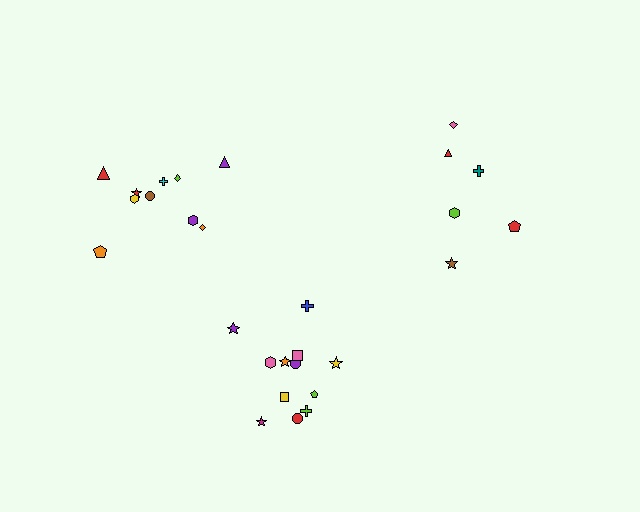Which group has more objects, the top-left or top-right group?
The top-left group.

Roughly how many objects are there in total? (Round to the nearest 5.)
Roughly 30 objects in total.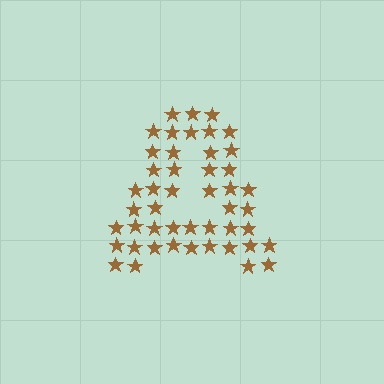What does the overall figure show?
The overall figure shows the letter A.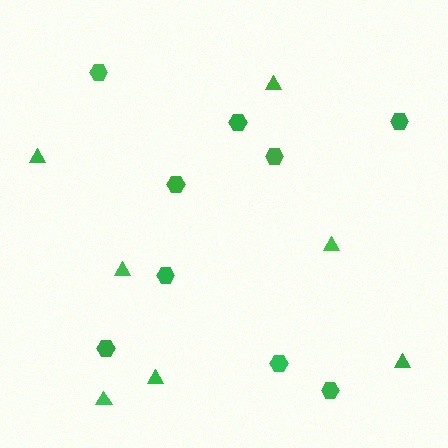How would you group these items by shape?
There are 2 groups: one group of triangles (7) and one group of hexagons (9).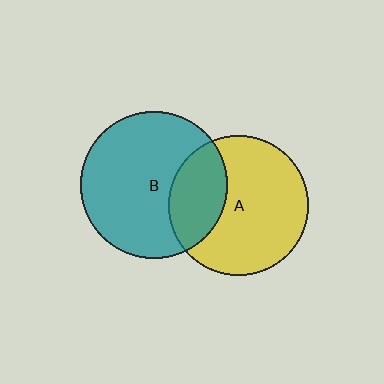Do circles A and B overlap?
Yes.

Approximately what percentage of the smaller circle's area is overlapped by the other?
Approximately 30%.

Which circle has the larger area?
Circle B (teal).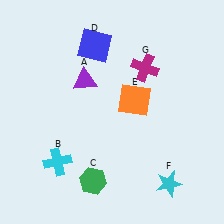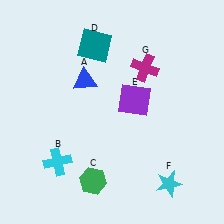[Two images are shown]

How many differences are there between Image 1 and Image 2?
There are 3 differences between the two images.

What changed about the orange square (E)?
In Image 1, E is orange. In Image 2, it changed to purple.